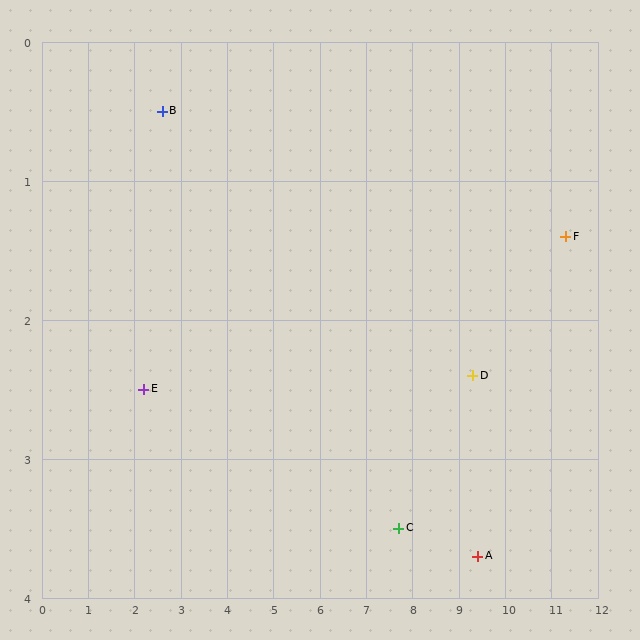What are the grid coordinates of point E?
Point E is at approximately (2.2, 2.5).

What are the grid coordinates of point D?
Point D is at approximately (9.3, 2.4).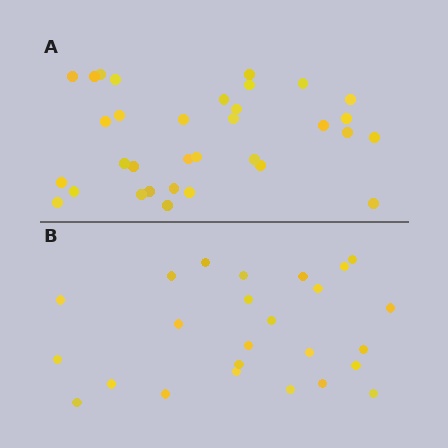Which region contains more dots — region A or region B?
Region A (the top region) has more dots.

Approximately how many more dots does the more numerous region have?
Region A has roughly 8 or so more dots than region B.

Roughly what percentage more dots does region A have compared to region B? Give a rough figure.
About 30% more.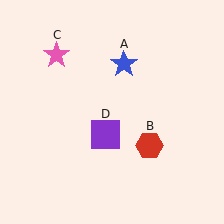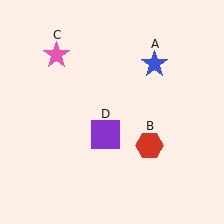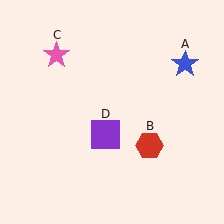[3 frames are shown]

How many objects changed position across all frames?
1 object changed position: blue star (object A).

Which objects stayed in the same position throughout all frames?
Red hexagon (object B) and pink star (object C) and purple square (object D) remained stationary.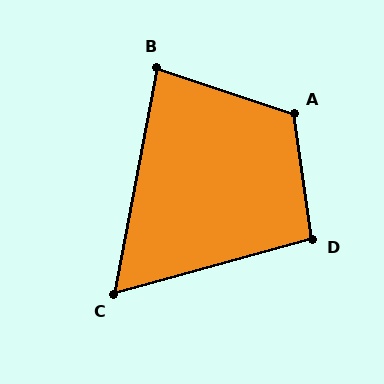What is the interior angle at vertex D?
Approximately 97 degrees (obtuse).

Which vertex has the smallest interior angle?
C, at approximately 64 degrees.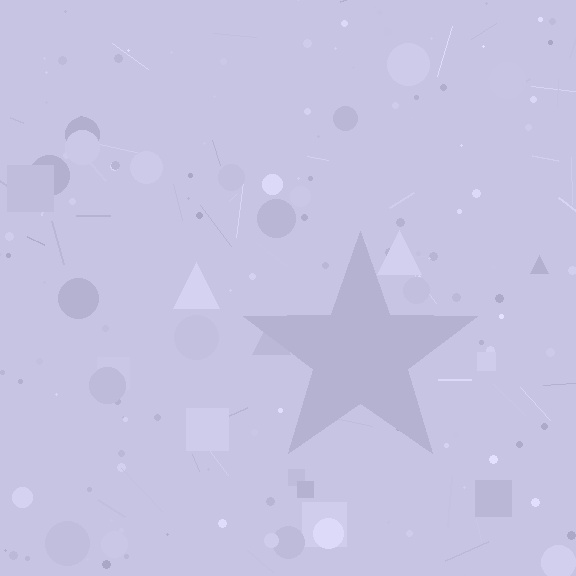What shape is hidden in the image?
A star is hidden in the image.